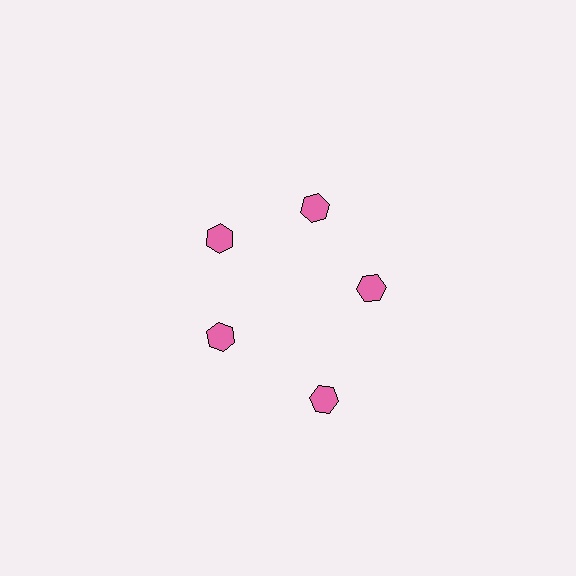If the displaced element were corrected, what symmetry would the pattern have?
It would have 5-fold rotational symmetry — the pattern would map onto itself every 72 degrees.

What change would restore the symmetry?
The symmetry would be restored by moving it inward, back onto the ring so that all 5 hexagons sit at equal angles and equal distance from the center.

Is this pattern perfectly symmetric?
No. The 5 pink hexagons are arranged in a ring, but one element near the 5 o'clock position is pushed outward from the center, breaking the 5-fold rotational symmetry.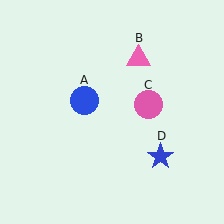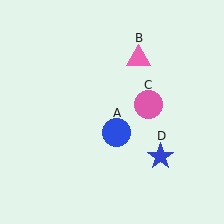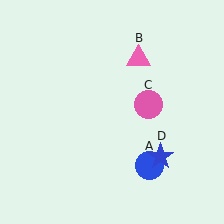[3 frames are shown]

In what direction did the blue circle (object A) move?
The blue circle (object A) moved down and to the right.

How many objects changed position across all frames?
1 object changed position: blue circle (object A).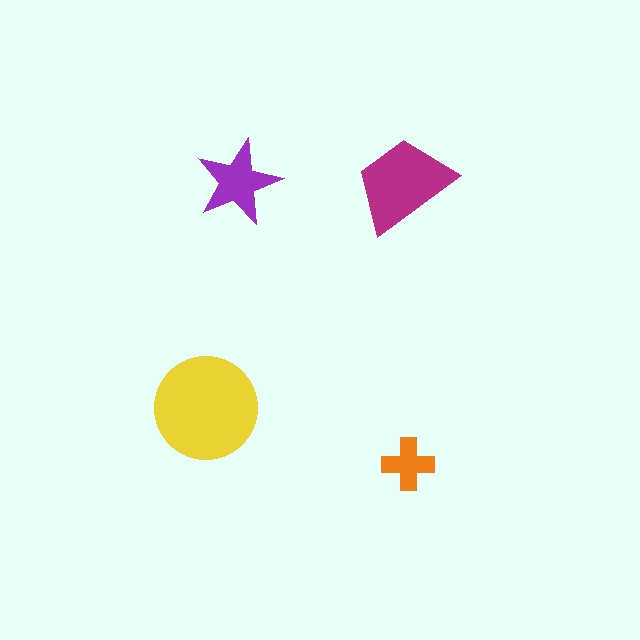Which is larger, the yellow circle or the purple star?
The yellow circle.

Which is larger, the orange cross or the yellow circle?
The yellow circle.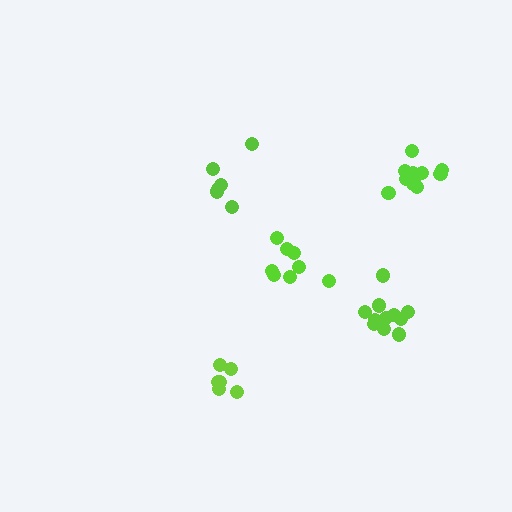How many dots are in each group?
Group 1: 6 dots, Group 2: 11 dots, Group 3: 6 dots, Group 4: 11 dots, Group 5: 8 dots (42 total).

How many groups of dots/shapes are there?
There are 5 groups.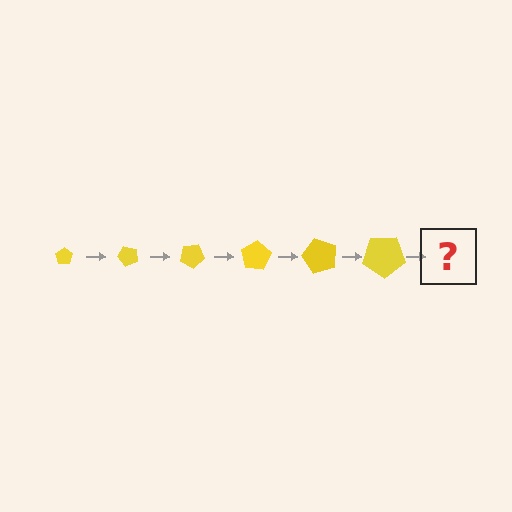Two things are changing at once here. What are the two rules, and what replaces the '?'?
The two rules are that the pentagon grows larger each step and it rotates 50 degrees each step. The '?' should be a pentagon, larger than the previous one and rotated 300 degrees from the start.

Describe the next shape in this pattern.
It should be a pentagon, larger than the previous one and rotated 300 degrees from the start.